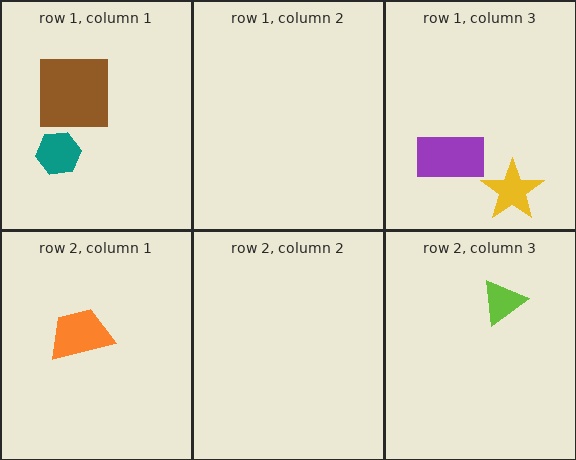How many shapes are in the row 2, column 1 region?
1.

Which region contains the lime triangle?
The row 2, column 3 region.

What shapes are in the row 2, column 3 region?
The lime triangle.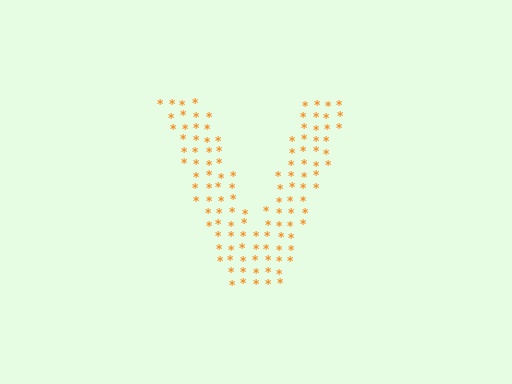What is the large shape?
The large shape is the letter V.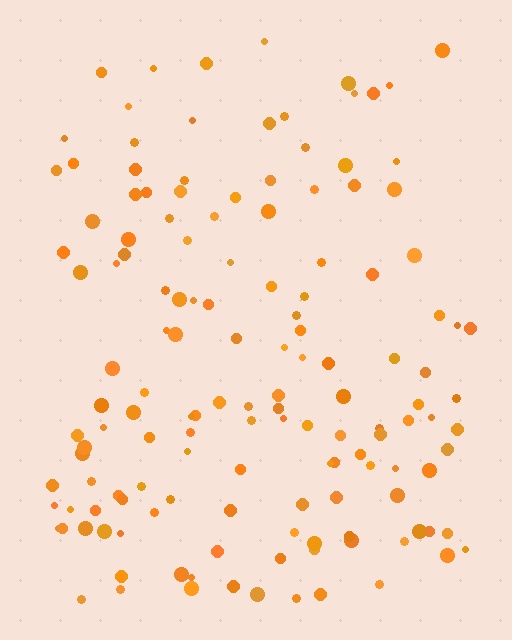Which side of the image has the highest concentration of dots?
The bottom.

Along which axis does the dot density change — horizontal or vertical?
Vertical.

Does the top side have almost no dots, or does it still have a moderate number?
Still a moderate number, just noticeably fewer than the bottom.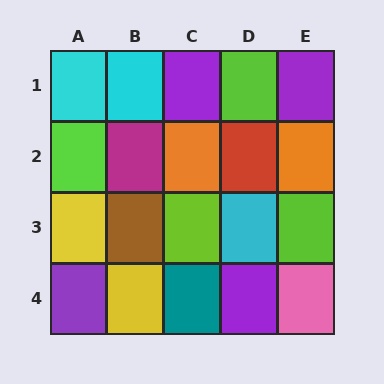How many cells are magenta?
1 cell is magenta.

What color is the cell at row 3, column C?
Lime.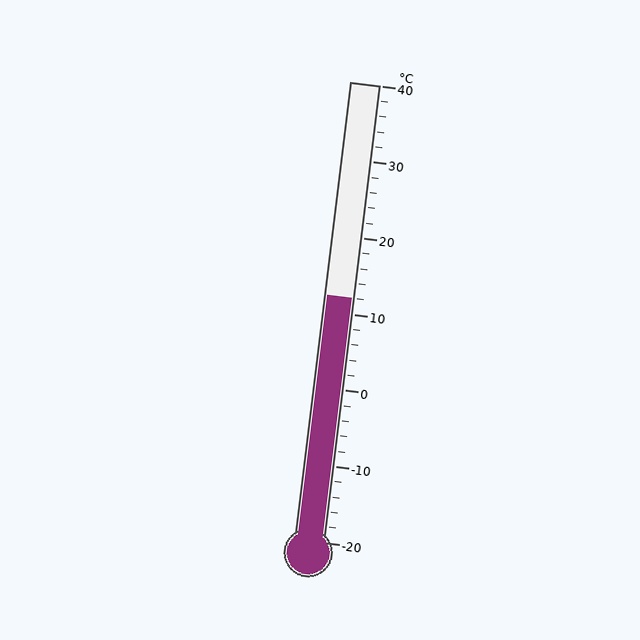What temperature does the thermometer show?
The thermometer shows approximately 12°C.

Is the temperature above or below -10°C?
The temperature is above -10°C.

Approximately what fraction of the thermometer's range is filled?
The thermometer is filled to approximately 55% of its range.